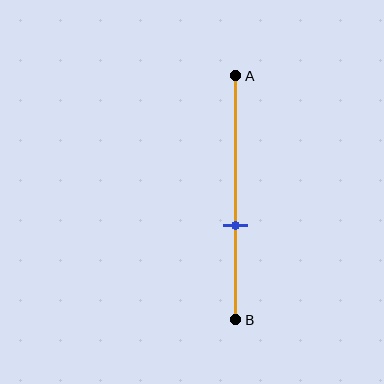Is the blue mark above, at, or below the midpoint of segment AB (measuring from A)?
The blue mark is below the midpoint of segment AB.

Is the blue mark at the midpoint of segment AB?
No, the mark is at about 60% from A, not at the 50% midpoint.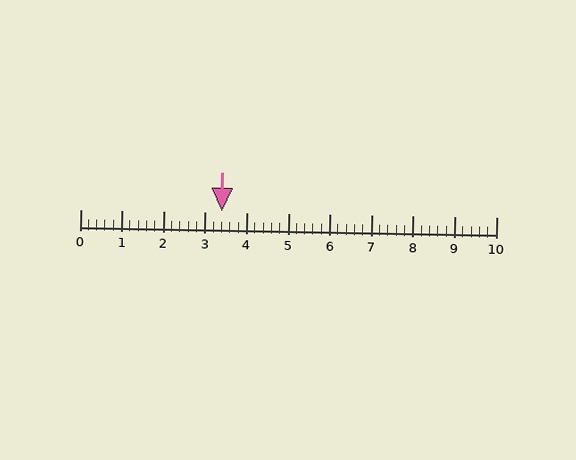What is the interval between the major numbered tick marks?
The major tick marks are spaced 1 units apart.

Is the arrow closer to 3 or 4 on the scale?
The arrow is closer to 3.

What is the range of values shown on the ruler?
The ruler shows values from 0 to 10.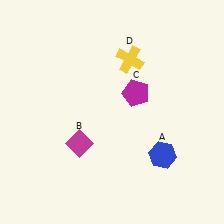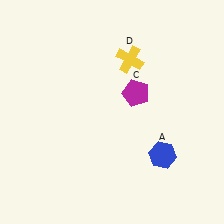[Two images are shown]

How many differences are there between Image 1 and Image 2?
There is 1 difference between the two images.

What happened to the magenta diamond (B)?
The magenta diamond (B) was removed in Image 2. It was in the bottom-left area of Image 1.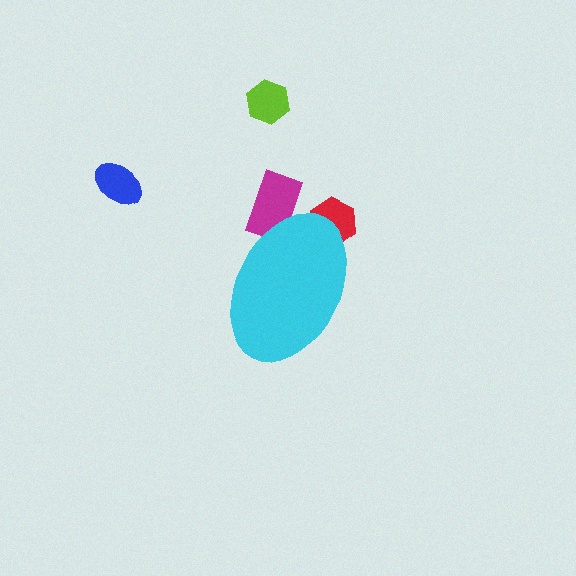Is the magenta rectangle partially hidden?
Yes, the magenta rectangle is partially hidden behind the cyan ellipse.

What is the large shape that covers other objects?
A cyan ellipse.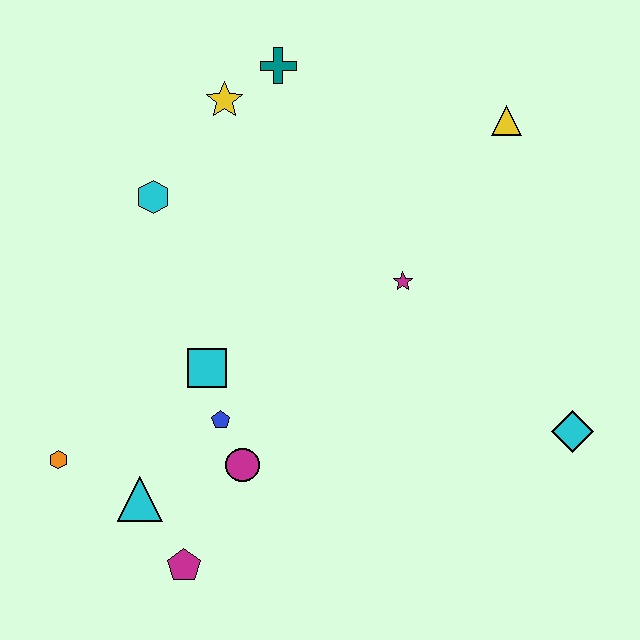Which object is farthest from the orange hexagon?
The yellow triangle is farthest from the orange hexagon.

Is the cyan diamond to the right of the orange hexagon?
Yes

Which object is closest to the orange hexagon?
The cyan triangle is closest to the orange hexagon.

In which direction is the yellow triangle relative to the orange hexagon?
The yellow triangle is to the right of the orange hexagon.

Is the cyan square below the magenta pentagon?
No